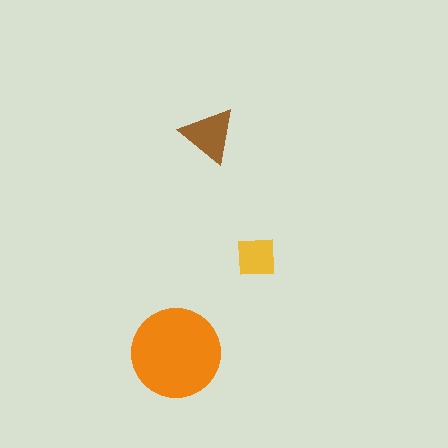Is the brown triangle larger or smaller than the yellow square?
Larger.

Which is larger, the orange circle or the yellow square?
The orange circle.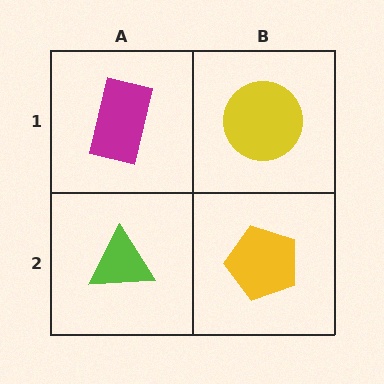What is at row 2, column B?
A yellow pentagon.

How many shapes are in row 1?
2 shapes.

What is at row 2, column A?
A lime triangle.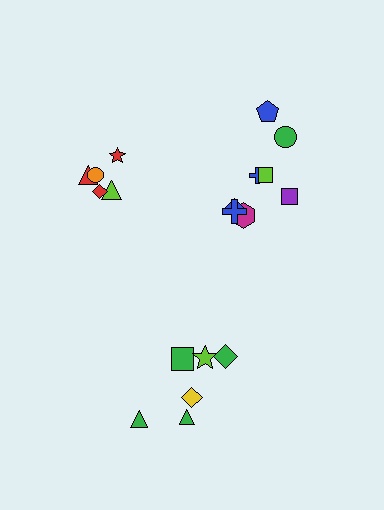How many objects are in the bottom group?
There are 6 objects.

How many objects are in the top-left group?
There are 5 objects.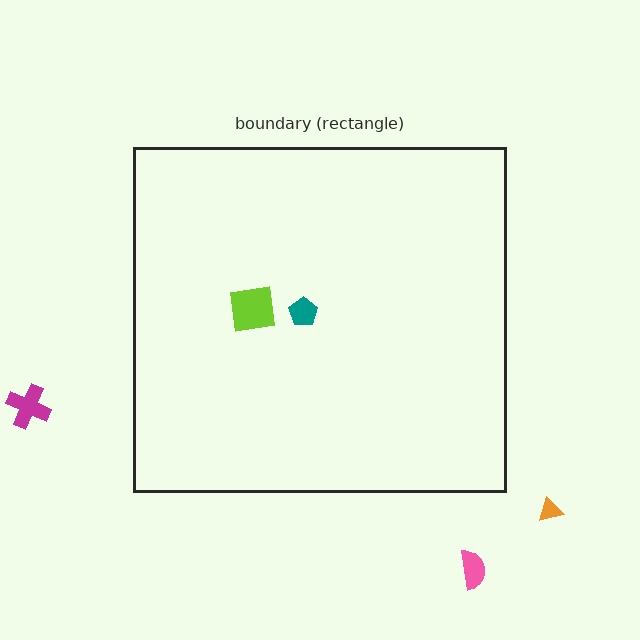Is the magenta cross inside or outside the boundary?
Outside.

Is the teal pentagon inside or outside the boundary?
Inside.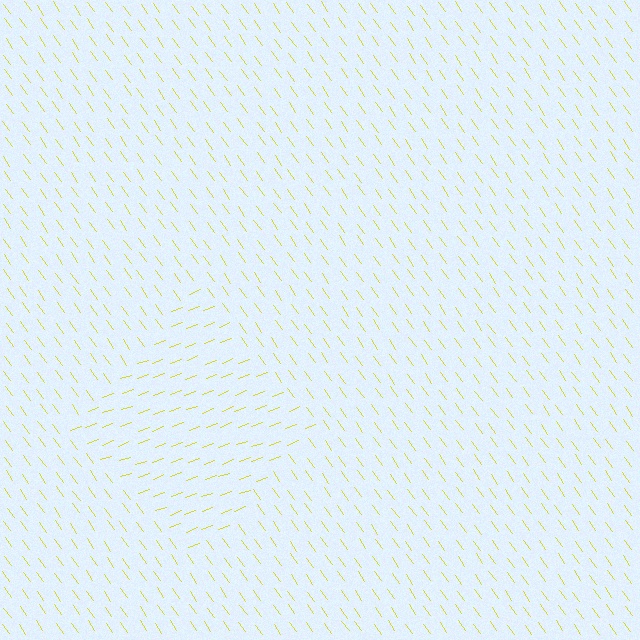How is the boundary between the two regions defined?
The boundary is defined purely by a change in line orientation (approximately 75 degrees difference). All lines are the same color and thickness.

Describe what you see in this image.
The image is filled with small yellow line segments. A diamond region in the image has lines oriented differently from the surrounding lines, creating a visible texture boundary.